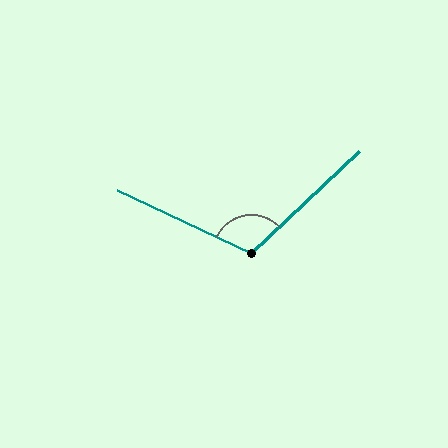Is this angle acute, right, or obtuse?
It is obtuse.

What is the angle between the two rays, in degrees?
Approximately 111 degrees.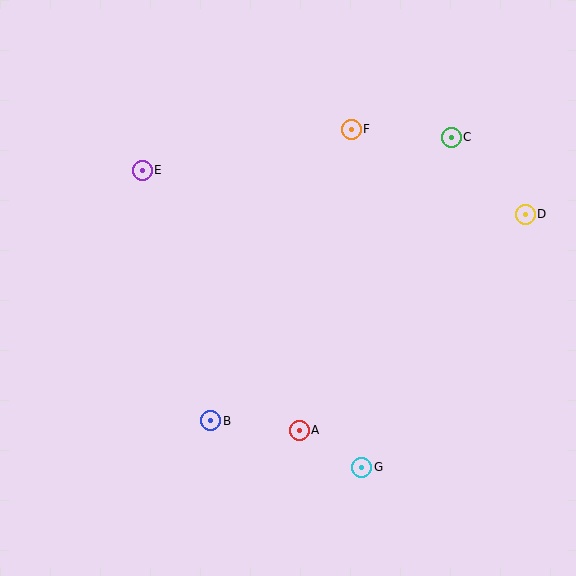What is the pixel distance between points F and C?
The distance between F and C is 100 pixels.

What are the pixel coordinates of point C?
Point C is at (451, 137).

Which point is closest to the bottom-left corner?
Point B is closest to the bottom-left corner.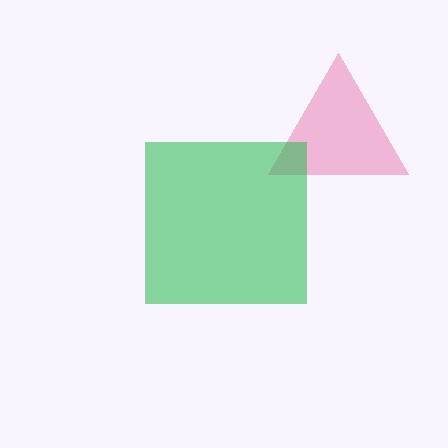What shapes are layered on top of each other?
The layered shapes are: a pink triangle, a green square.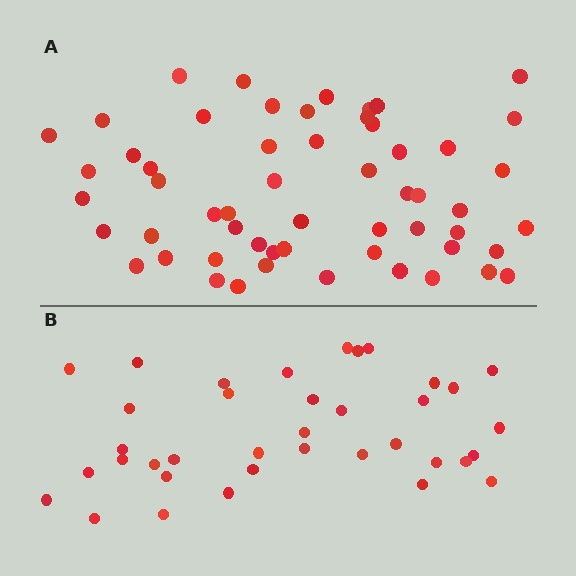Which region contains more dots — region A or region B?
Region A (the top region) has more dots.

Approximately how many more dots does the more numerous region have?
Region A has approximately 20 more dots than region B.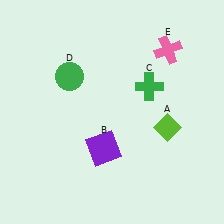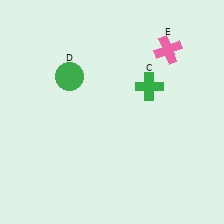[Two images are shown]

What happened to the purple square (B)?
The purple square (B) was removed in Image 2. It was in the bottom-left area of Image 1.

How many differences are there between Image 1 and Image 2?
There are 2 differences between the two images.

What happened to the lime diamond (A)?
The lime diamond (A) was removed in Image 2. It was in the bottom-right area of Image 1.